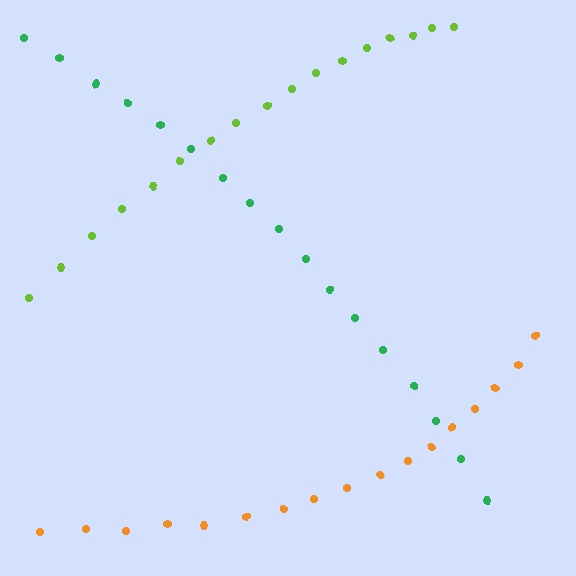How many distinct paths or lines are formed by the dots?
There are 3 distinct paths.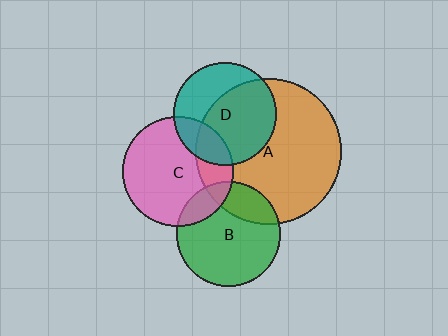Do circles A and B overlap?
Yes.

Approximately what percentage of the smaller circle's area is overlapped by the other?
Approximately 20%.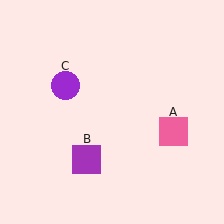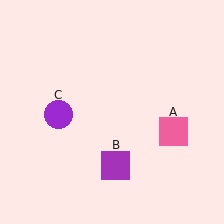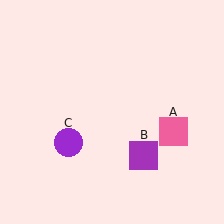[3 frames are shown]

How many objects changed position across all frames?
2 objects changed position: purple square (object B), purple circle (object C).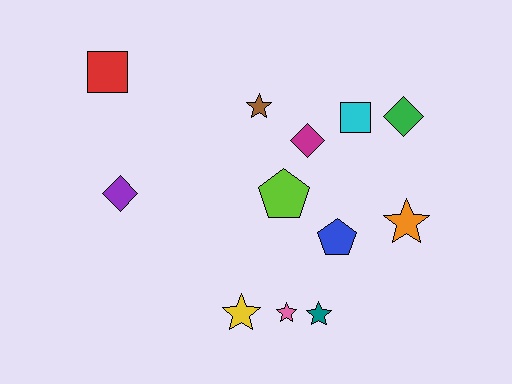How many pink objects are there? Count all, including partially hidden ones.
There is 1 pink object.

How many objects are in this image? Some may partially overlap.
There are 12 objects.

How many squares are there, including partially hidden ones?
There are 2 squares.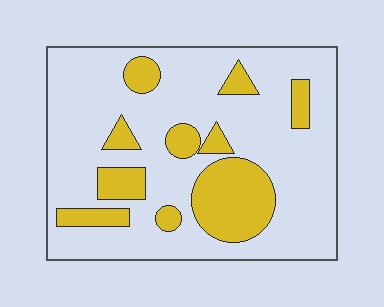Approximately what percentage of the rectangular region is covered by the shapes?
Approximately 25%.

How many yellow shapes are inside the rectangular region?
10.